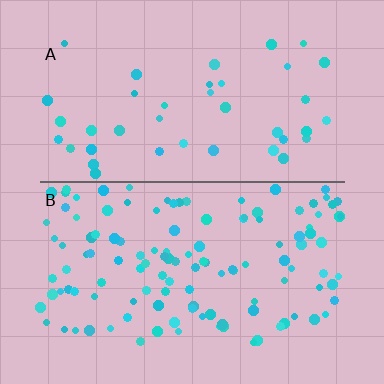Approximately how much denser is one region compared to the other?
Approximately 2.9× — region B over region A.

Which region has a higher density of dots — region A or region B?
B (the bottom).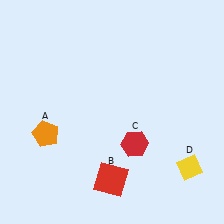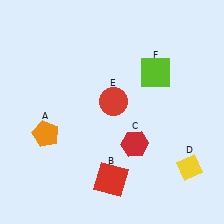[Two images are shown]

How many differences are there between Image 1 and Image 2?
There are 2 differences between the two images.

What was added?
A red circle (E), a lime square (F) were added in Image 2.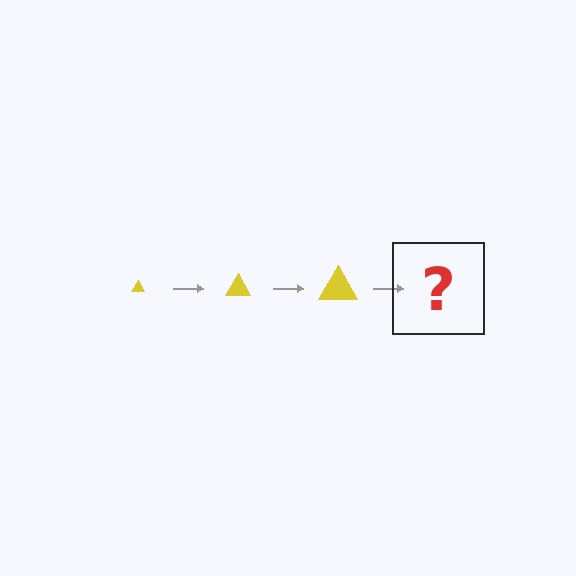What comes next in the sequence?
The next element should be a yellow triangle, larger than the previous one.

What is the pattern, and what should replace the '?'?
The pattern is that the triangle gets progressively larger each step. The '?' should be a yellow triangle, larger than the previous one.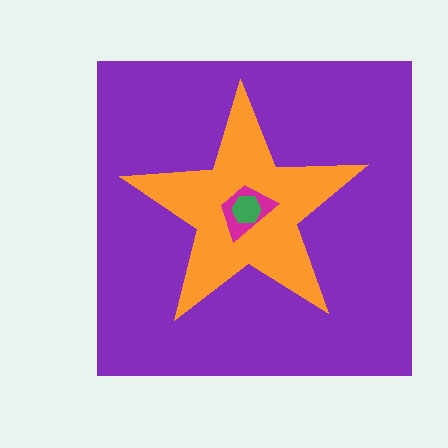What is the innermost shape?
The green hexagon.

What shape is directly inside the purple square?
The orange star.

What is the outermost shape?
The purple square.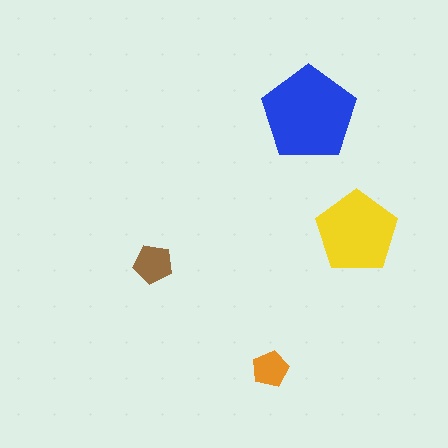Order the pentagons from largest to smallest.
the blue one, the yellow one, the brown one, the orange one.